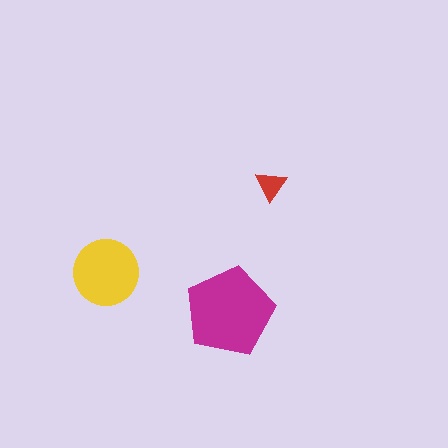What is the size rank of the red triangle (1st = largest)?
3rd.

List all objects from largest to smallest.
The magenta pentagon, the yellow circle, the red triangle.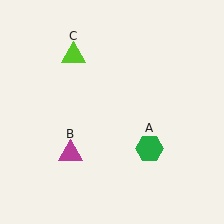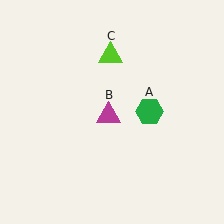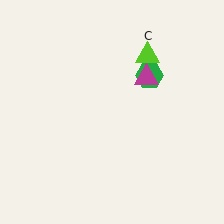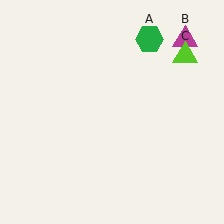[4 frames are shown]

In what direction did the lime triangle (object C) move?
The lime triangle (object C) moved right.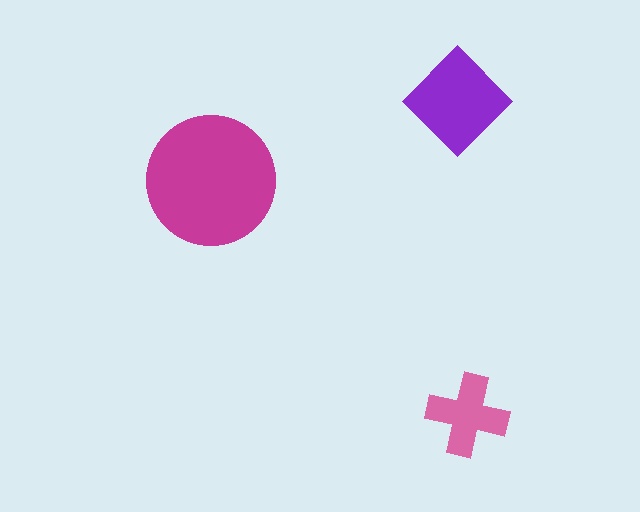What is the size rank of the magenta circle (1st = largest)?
1st.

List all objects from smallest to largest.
The pink cross, the purple diamond, the magenta circle.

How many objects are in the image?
There are 3 objects in the image.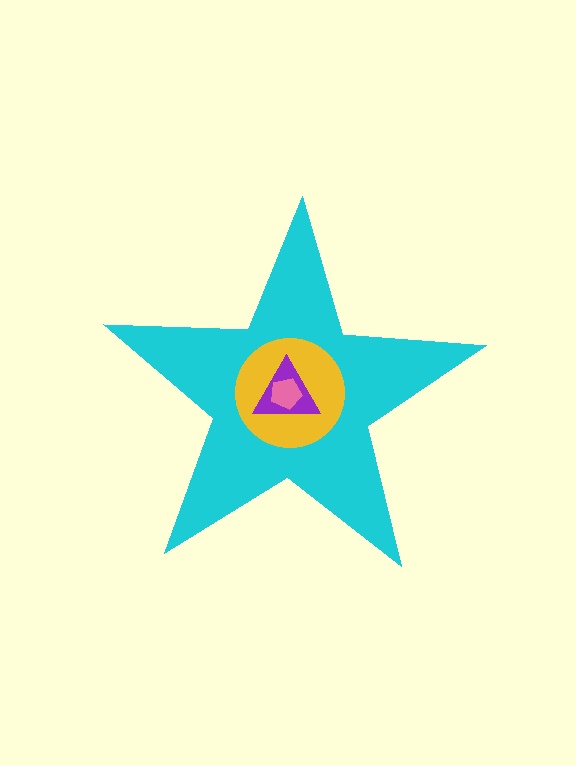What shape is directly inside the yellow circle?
The purple triangle.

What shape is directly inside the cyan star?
The yellow circle.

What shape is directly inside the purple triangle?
The pink pentagon.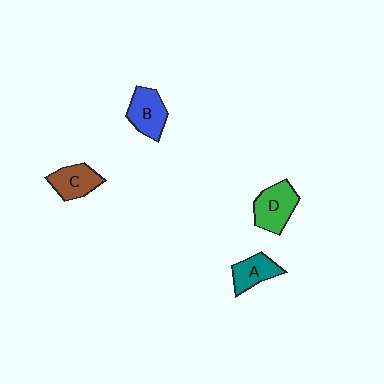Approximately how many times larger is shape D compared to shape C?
Approximately 1.2 times.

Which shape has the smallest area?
Shape A (teal).